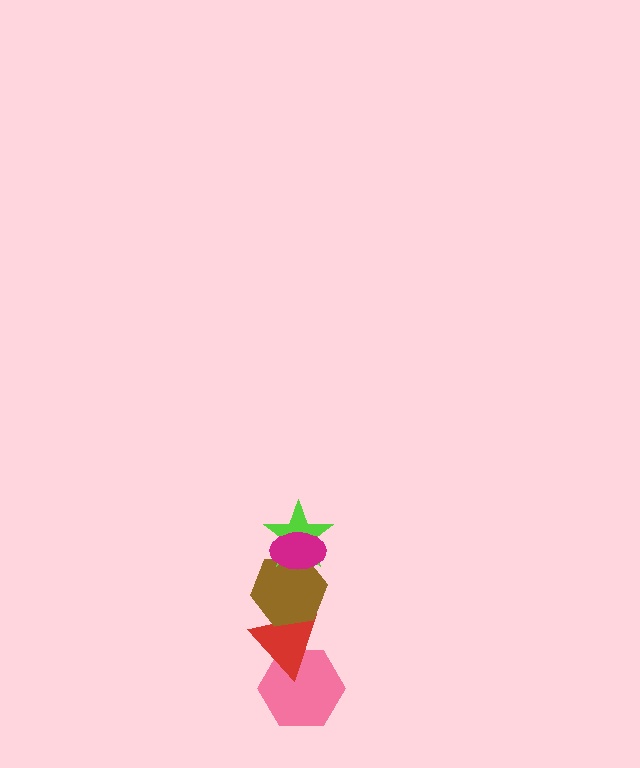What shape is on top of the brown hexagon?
The lime star is on top of the brown hexagon.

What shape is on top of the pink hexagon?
The red triangle is on top of the pink hexagon.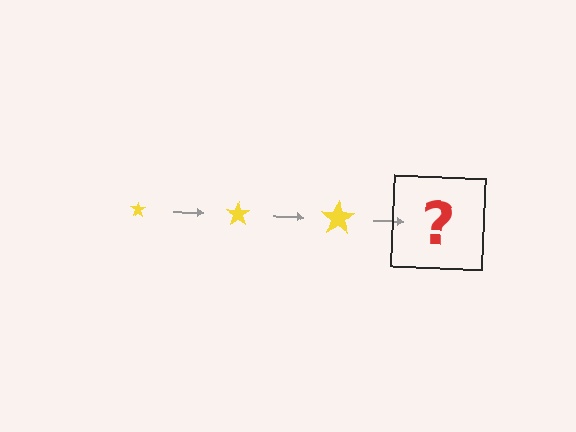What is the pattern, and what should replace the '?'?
The pattern is that the star gets progressively larger each step. The '?' should be a yellow star, larger than the previous one.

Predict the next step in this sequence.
The next step is a yellow star, larger than the previous one.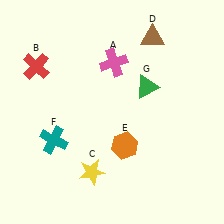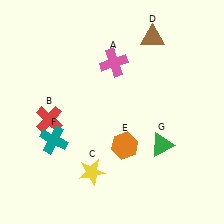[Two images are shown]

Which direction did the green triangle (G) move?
The green triangle (G) moved down.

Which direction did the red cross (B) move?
The red cross (B) moved down.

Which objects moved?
The objects that moved are: the red cross (B), the green triangle (G).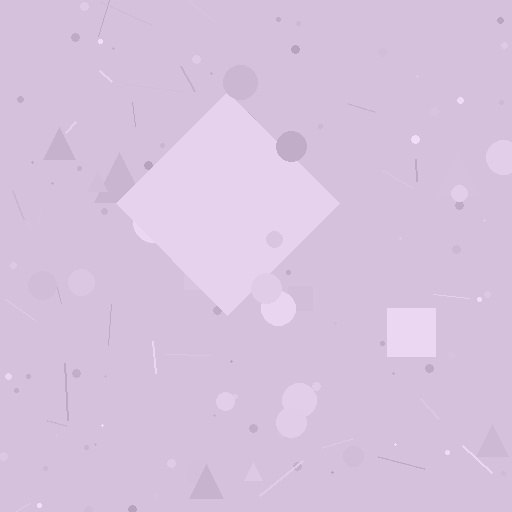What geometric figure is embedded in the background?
A diamond is embedded in the background.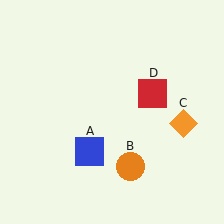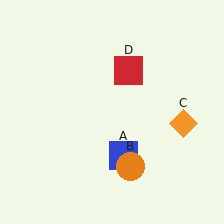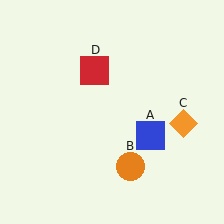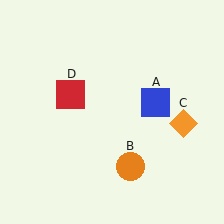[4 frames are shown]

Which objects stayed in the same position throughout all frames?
Orange circle (object B) and orange diamond (object C) remained stationary.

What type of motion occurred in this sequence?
The blue square (object A), red square (object D) rotated counterclockwise around the center of the scene.